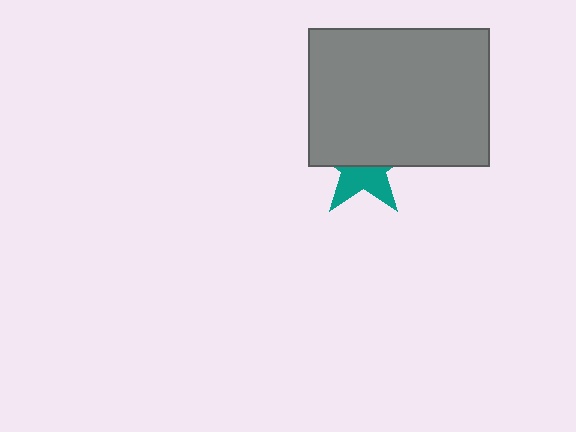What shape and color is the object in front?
The object in front is a gray rectangle.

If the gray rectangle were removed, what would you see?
You would see the complete teal star.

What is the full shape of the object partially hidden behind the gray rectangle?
The partially hidden object is a teal star.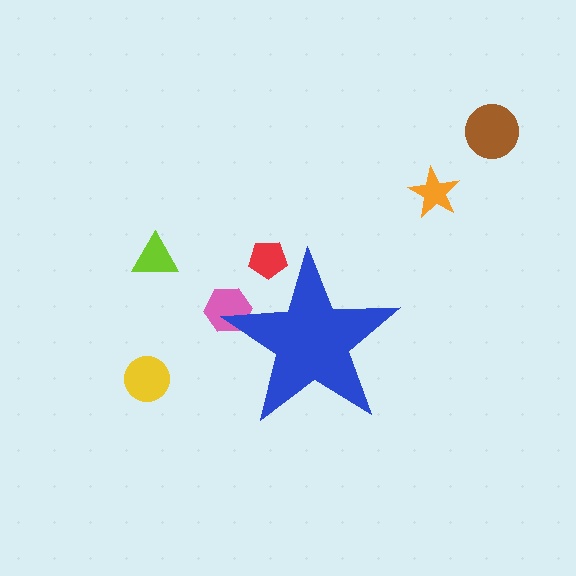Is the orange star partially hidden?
No, the orange star is fully visible.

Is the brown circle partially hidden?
No, the brown circle is fully visible.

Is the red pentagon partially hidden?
Yes, the red pentagon is partially hidden behind the blue star.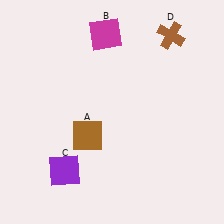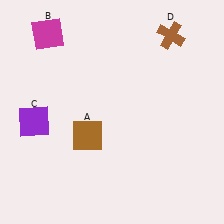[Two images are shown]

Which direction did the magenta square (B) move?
The magenta square (B) moved left.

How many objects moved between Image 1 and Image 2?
2 objects moved between the two images.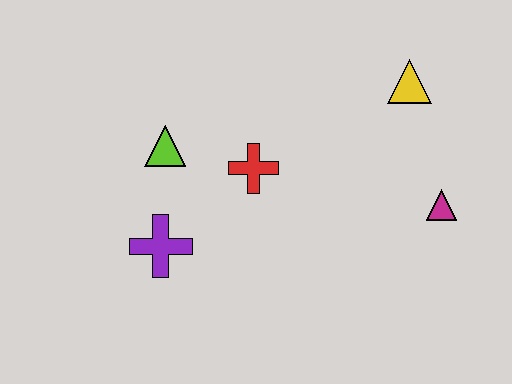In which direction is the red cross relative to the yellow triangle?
The red cross is to the left of the yellow triangle.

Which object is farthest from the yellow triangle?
The purple cross is farthest from the yellow triangle.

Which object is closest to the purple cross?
The lime triangle is closest to the purple cross.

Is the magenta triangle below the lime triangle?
Yes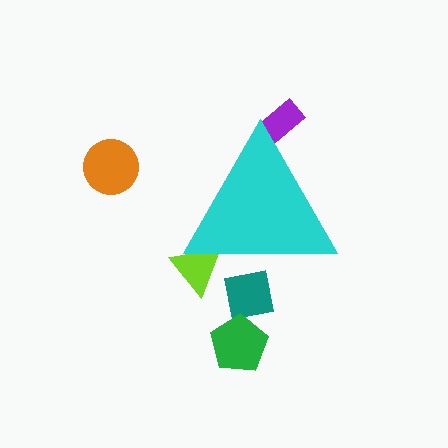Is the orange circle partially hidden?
No, the orange circle is fully visible.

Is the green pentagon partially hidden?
No, the green pentagon is fully visible.